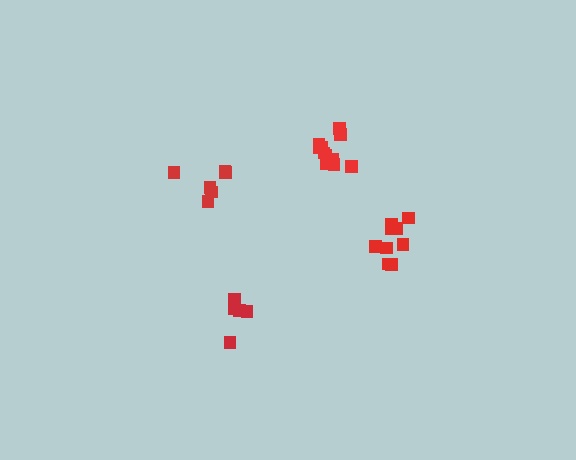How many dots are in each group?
Group 1: 5 dots, Group 2: 11 dots, Group 3: 9 dots, Group 4: 6 dots (31 total).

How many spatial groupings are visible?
There are 4 spatial groupings.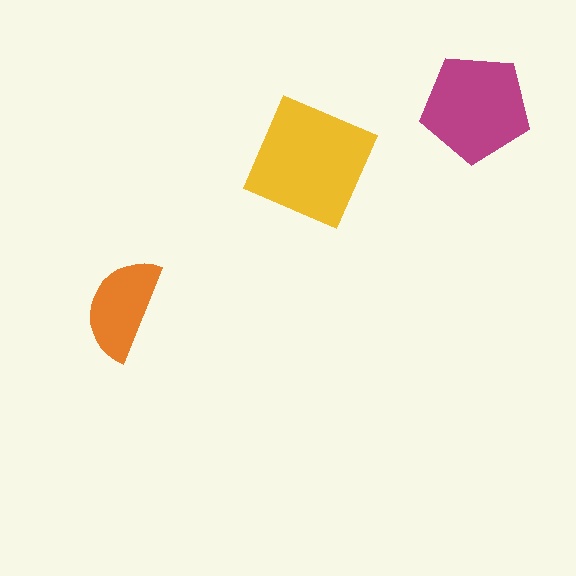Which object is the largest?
The yellow square.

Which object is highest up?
The magenta pentagon is topmost.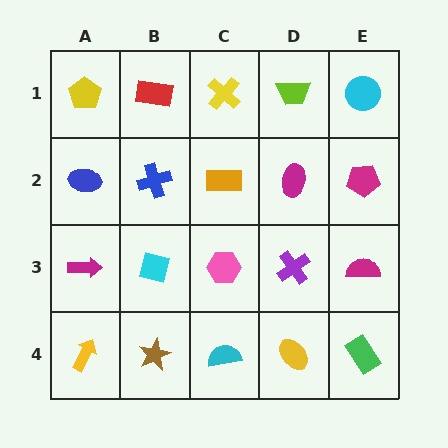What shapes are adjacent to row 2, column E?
A cyan circle (row 1, column E), a magenta semicircle (row 3, column E), a magenta ellipse (row 2, column D).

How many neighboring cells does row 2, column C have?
4.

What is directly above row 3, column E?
A magenta pentagon.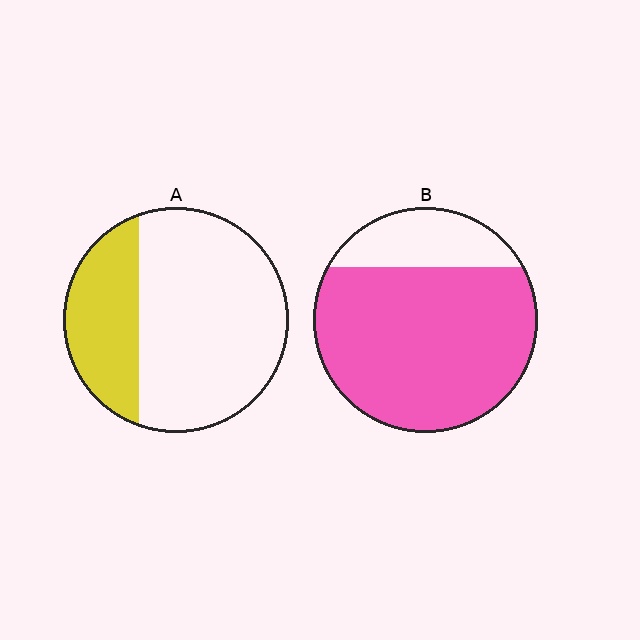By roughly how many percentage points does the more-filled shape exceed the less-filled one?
By roughly 50 percentage points (B over A).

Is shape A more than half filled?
No.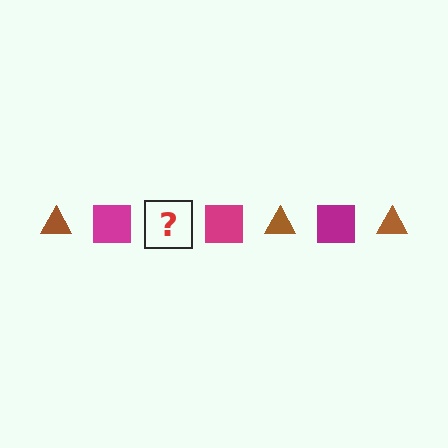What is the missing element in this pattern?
The missing element is a brown triangle.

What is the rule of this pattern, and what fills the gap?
The rule is that the pattern alternates between brown triangle and magenta square. The gap should be filled with a brown triangle.